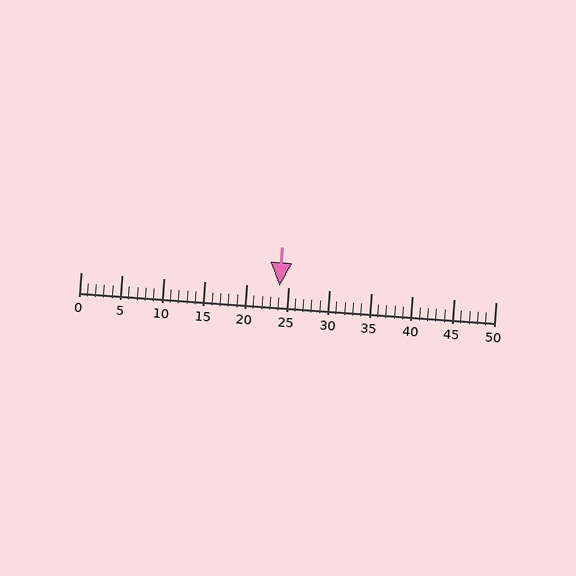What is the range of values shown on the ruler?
The ruler shows values from 0 to 50.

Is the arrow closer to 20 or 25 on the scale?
The arrow is closer to 25.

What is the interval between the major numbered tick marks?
The major tick marks are spaced 5 units apart.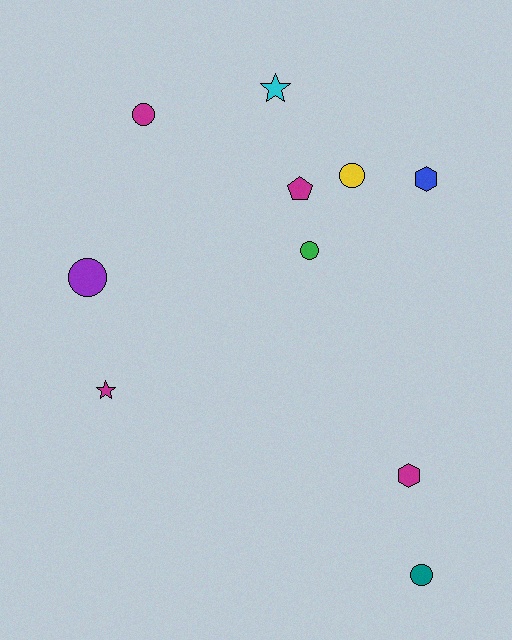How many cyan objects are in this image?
There is 1 cyan object.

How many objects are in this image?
There are 10 objects.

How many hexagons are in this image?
There are 2 hexagons.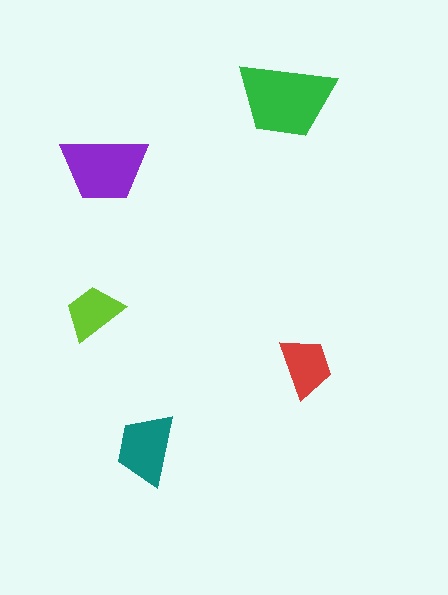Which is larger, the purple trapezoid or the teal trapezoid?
The purple one.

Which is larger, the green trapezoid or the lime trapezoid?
The green one.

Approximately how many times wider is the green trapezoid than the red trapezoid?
About 1.5 times wider.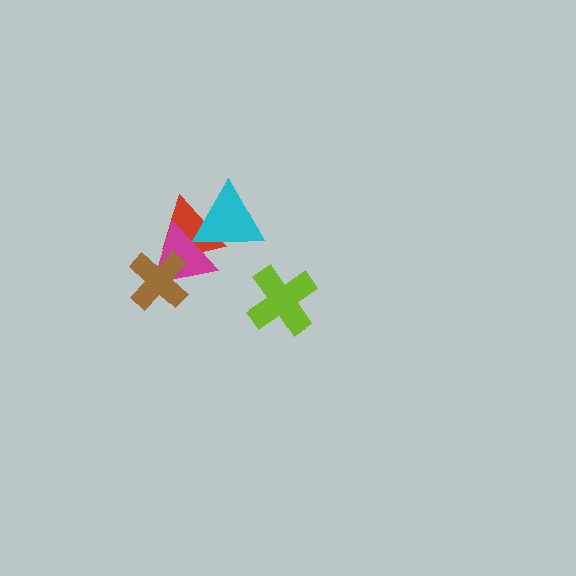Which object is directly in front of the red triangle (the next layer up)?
The cyan triangle is directly in front of the red triangle.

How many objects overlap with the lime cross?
0 objects overlap with the lime cross.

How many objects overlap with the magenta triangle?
3 objects overlap with the magenta triangle.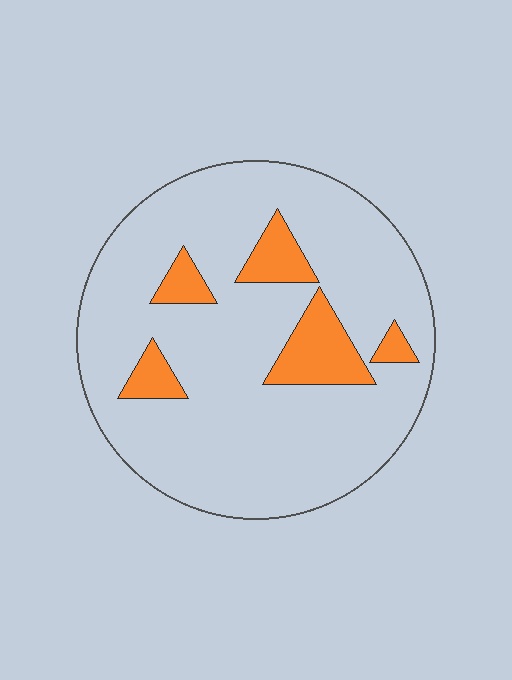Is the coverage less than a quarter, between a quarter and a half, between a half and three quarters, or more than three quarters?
Less than a quarter.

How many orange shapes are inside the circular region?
5.